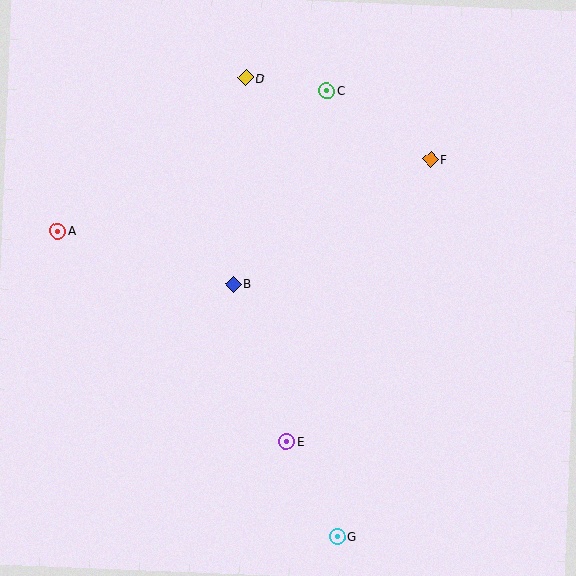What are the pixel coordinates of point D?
Point D is at (245, 78).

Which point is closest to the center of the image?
Point B at (233, 284) is closest to the center.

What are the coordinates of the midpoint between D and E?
The midpoint between D and E is at (266, 260).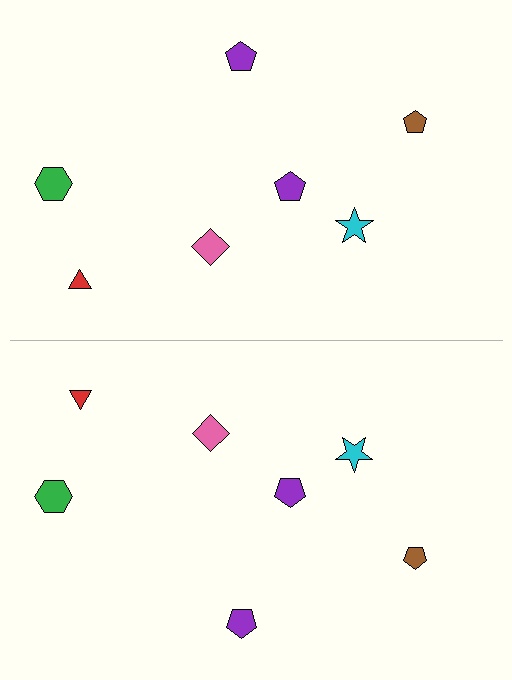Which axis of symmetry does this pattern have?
The pattern has a horizontal axis of symmetry running through the center of the image.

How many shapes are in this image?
There are 14 shapes in this image.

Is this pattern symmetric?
Yes, this pattern has bilateral (reflection) symmetry.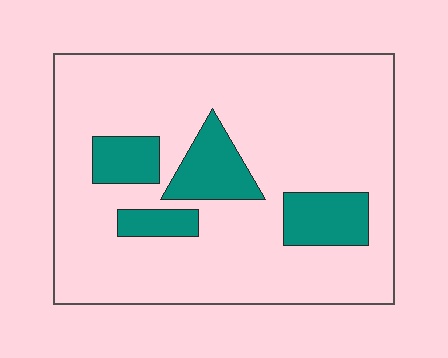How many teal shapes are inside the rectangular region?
4.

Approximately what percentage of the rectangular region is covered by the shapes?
Approximately 20%.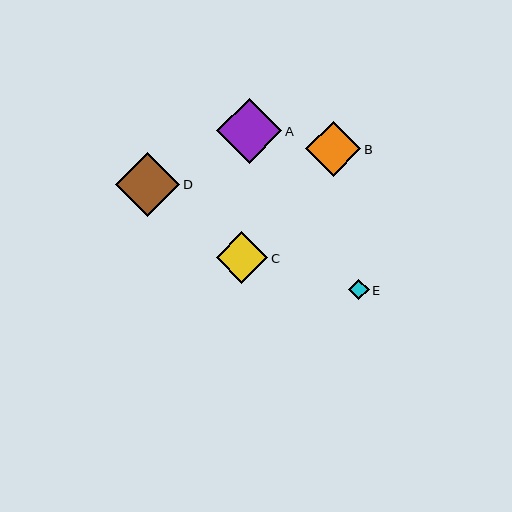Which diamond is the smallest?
Diamond E is the smallest with a size of approximately 21 pixels.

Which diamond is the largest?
Diamond A is the largest with a size of approximately 65 pixels.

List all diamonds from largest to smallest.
From largest to smallest: A, D, B, C, E.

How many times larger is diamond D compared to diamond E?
Diamond D is approximately 3.1 times the size of diamond E.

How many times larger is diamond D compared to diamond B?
Diamond D is approximately 1.2 times the size of diamond B.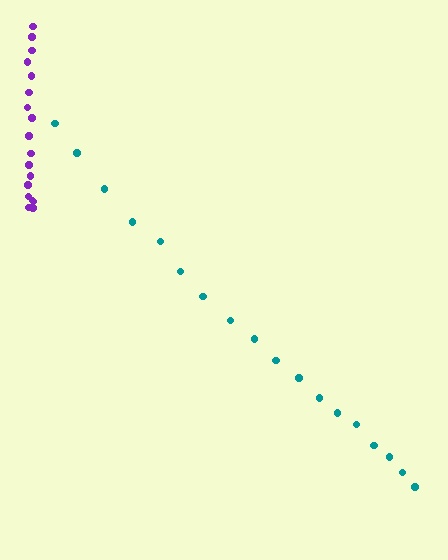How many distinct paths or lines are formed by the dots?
There are 2 distinct paths.